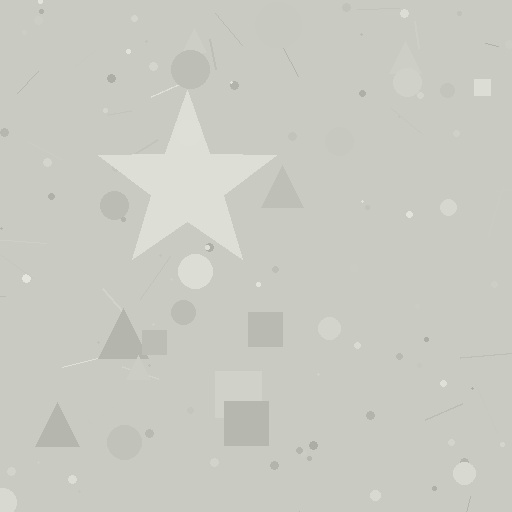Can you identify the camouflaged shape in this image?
The camouflaged shape is a star.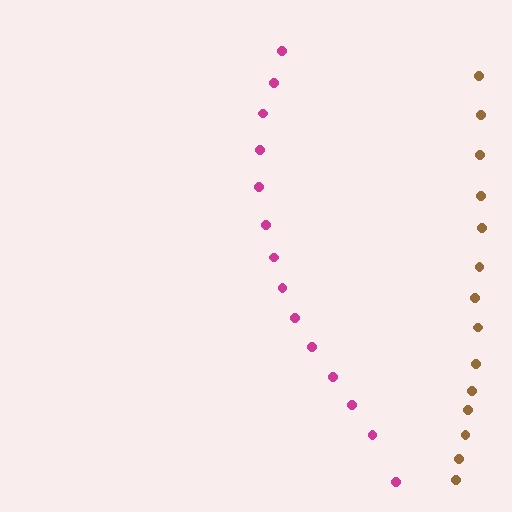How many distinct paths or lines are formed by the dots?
There are 2 distinct paths.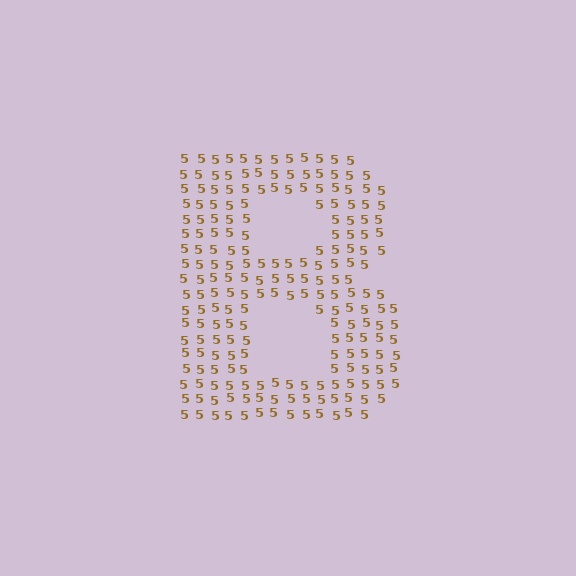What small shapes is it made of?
It is made of small digit 5's.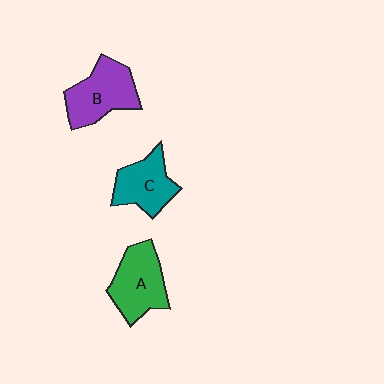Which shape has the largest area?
Shape B (purple).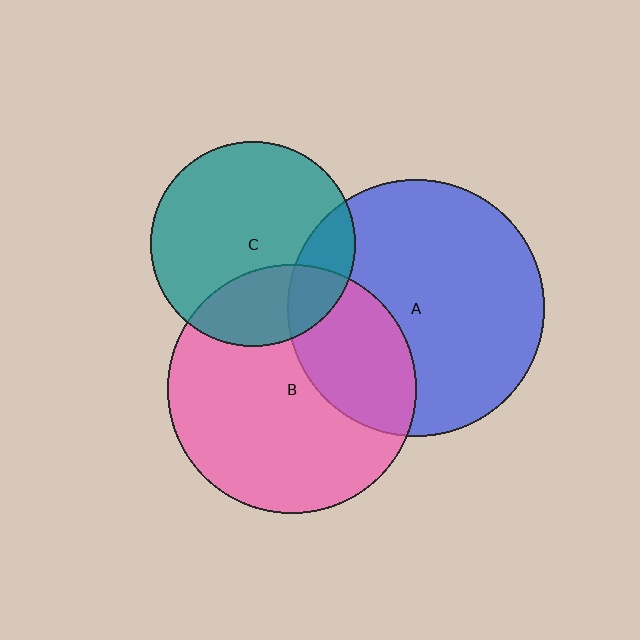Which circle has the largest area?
Circle A (blue).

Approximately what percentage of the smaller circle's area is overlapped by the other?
Approximately 30%.